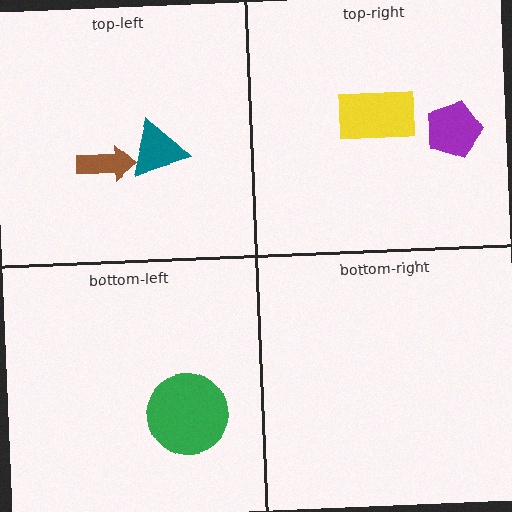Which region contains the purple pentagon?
The top-right region.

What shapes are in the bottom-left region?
The green circle.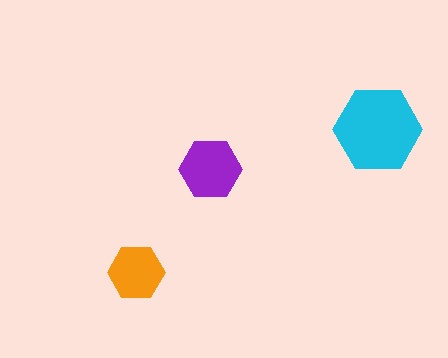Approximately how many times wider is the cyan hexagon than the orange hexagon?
About 1.5 times wider.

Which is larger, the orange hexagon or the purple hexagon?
The purple one.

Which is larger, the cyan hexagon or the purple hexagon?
The cyan one.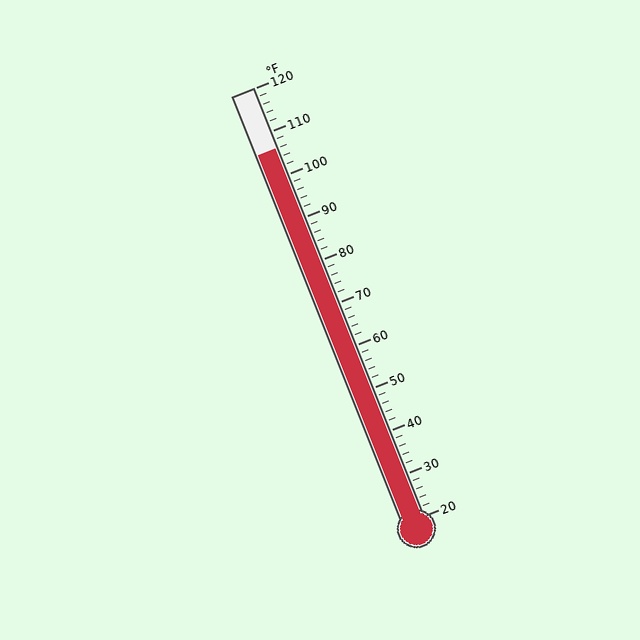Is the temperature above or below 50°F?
The temperature is above 50°F.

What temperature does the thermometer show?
The thermometer shows approximately 106°F.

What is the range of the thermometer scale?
The thermometer scale ranges from 20°F to 120°F.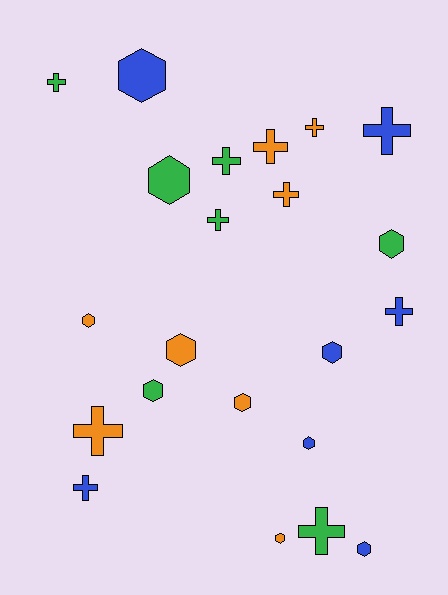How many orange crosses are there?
There are 4 orange crosses.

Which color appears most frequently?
Orange, with 8 objects.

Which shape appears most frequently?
Hexagon, with 11 objects.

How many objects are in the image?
There are 22 objects.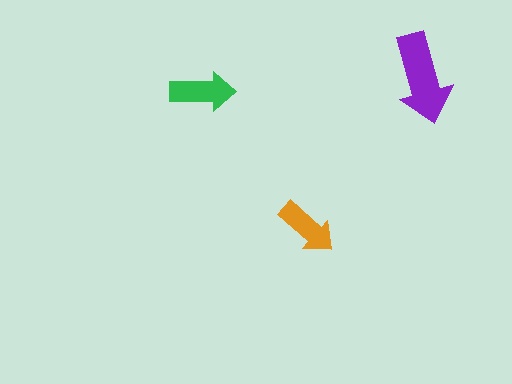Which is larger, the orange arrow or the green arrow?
The green one.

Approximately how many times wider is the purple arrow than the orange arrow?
About 1.5 times wider.